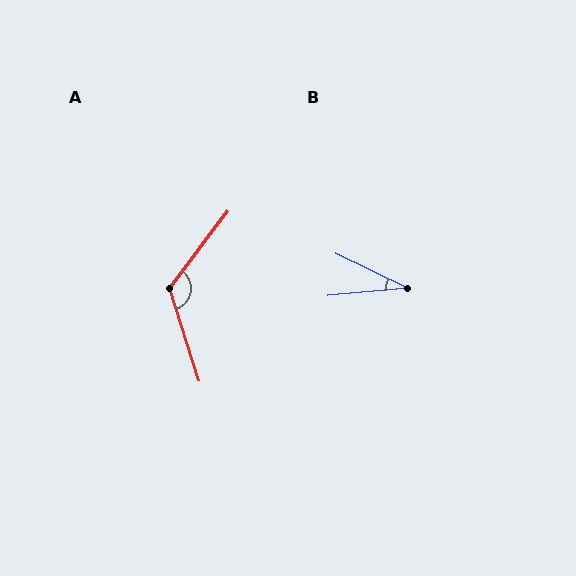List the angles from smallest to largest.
B (31°), A (125°).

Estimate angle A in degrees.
Approximately 125 degrees.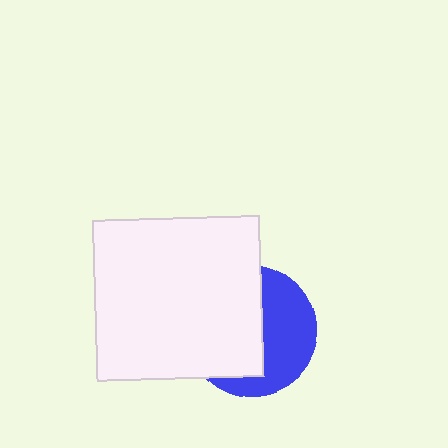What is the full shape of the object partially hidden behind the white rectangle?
The partially hidden object is a blue circle.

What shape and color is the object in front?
The object in front is a white rectangle.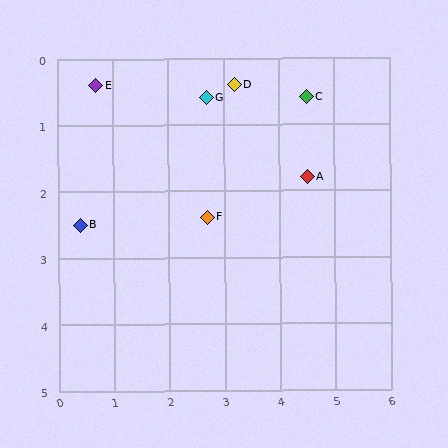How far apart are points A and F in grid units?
Points A and F are about 1.9 grid units apart.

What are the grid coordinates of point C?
Point C is at approximately (4.5, 0.6).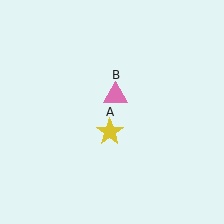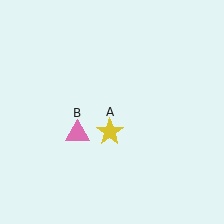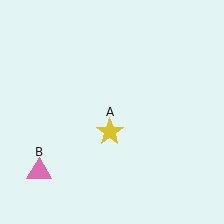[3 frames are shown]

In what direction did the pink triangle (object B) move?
The pink triangle (object B) moved down and to the left.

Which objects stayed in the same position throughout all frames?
Yellow star (object A) remained stationary.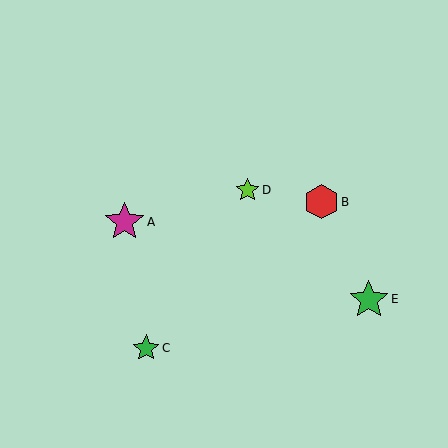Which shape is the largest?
The magenta star (labeled A) is the largest.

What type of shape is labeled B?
Shape B is a red hexagon.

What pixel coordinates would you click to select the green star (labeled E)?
Click at (369, 299) to select the green star E.